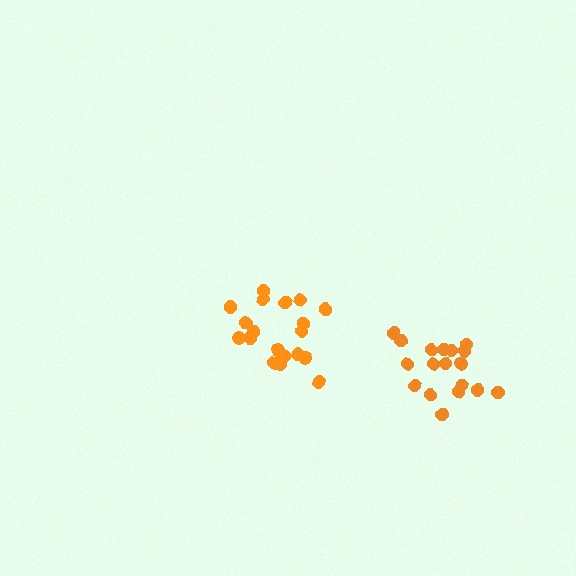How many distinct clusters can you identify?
There are 2 distinct clusters.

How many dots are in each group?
Group 1: 19 dots, Group 2: 18 dots (37 total).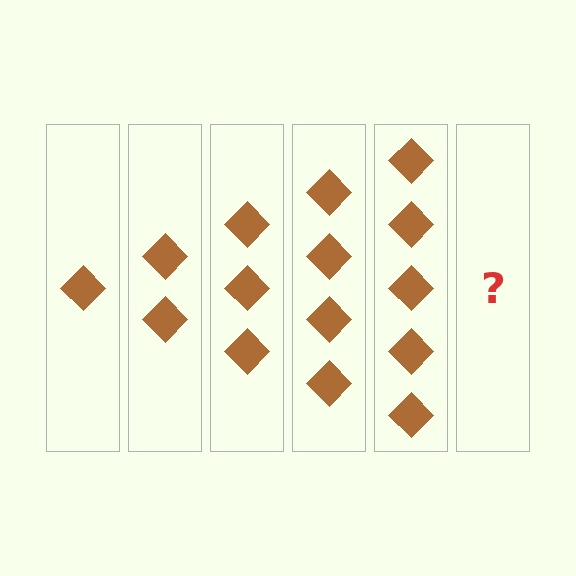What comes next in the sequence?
The next element should be 6 diamonds.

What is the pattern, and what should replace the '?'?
The pattern is that each step adds one more diamond. The '?' should be 6 diamonds.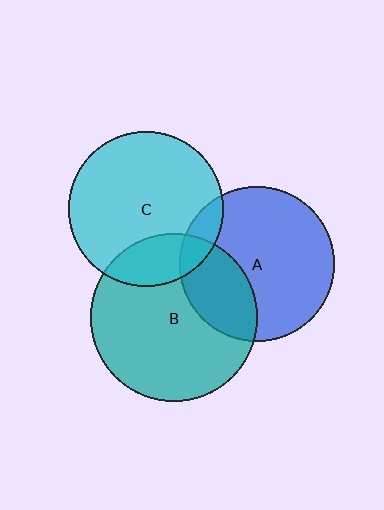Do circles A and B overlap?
Yes.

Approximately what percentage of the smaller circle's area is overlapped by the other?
Approximately 30%.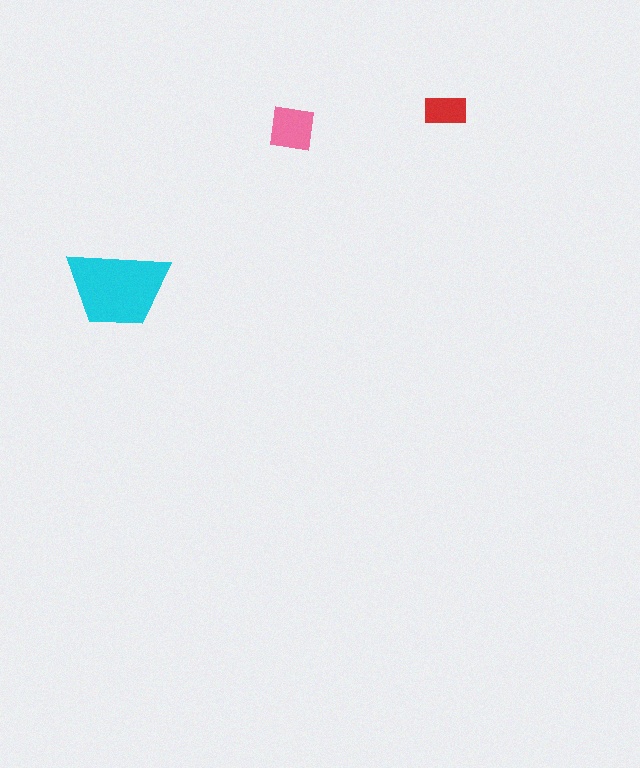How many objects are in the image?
There are 3 objects in the image.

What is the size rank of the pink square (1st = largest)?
2nd.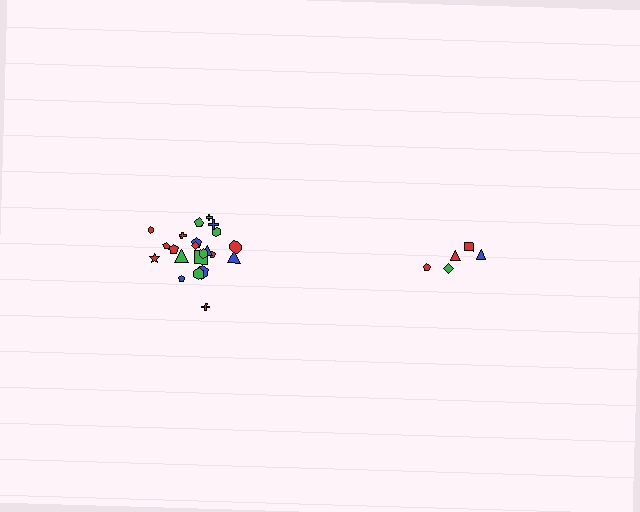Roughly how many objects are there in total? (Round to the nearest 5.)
Roughly 25 objects in total.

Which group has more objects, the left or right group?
The left group.